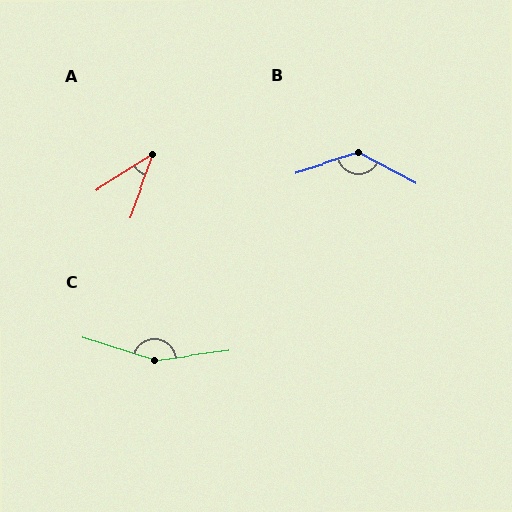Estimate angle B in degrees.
Approximately 135 degrees.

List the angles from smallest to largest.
A (38°), B (135°), C (155°).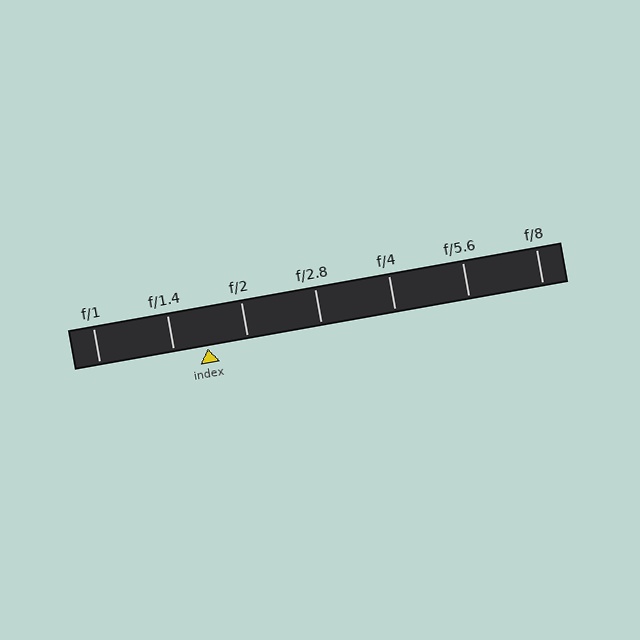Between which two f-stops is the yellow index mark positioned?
The index mark is between f/1.4 and f/2.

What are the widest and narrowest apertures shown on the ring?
The widest aperture shown is f/1 and the narrowest is f/8.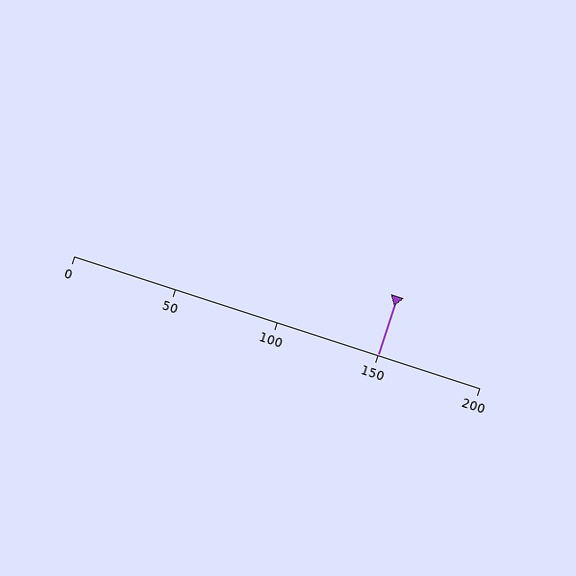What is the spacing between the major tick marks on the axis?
The major ticks are spaced 50 apart.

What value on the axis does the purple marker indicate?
The marker indicates approximately 150.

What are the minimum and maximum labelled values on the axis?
The axis runs from 0 to 200.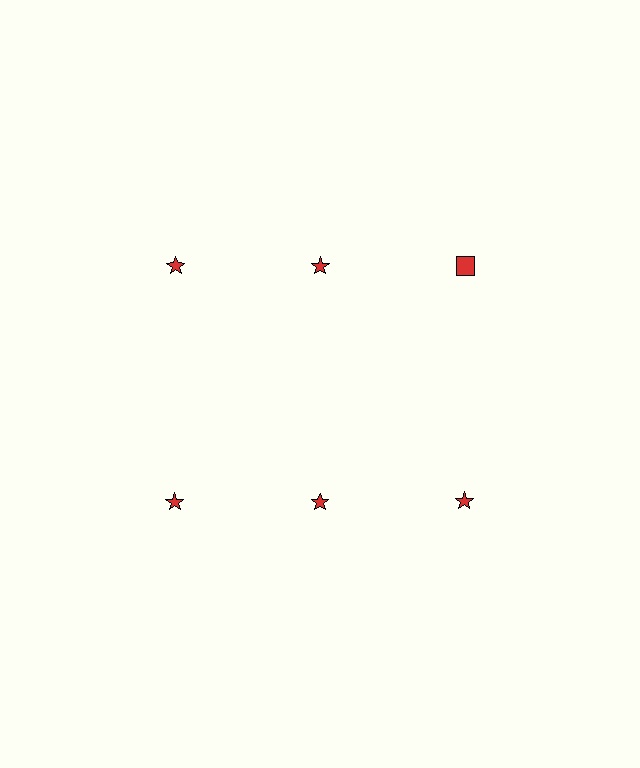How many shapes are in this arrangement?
There are 6 shapes arranged in a grid pattern.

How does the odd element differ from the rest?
It has a different shape: square instead of star.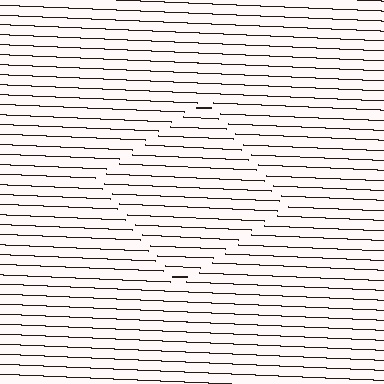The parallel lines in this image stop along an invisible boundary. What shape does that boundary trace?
An illusory square. The interior of the shape contains the same grating, shifted by half a period — the contour is defined by the phase discontinuity where line-ends from the inner and outer gratings abut.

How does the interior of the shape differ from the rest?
The interior of the shape contains the same grating, shifted by half a period — the contour is defined by the phase discontinuity where line-ends from the inner and outer gratings abut.